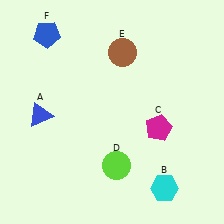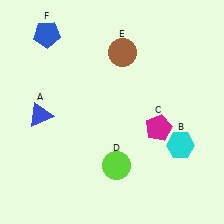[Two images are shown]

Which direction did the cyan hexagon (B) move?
The cyan hexagon (B) moved up.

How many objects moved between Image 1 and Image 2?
1 object moved between the two images.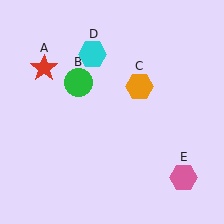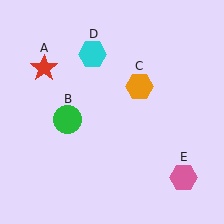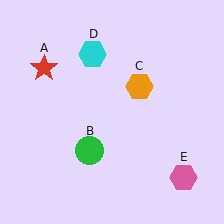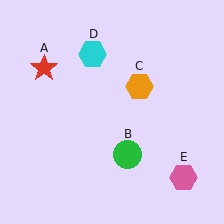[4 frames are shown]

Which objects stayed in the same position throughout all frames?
Red star (object A) and orange hexagon (object C) and cyan hexagon (object D) and pink hexagon (object E) remained stationary.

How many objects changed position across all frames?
1 object changed position: green circle (object B).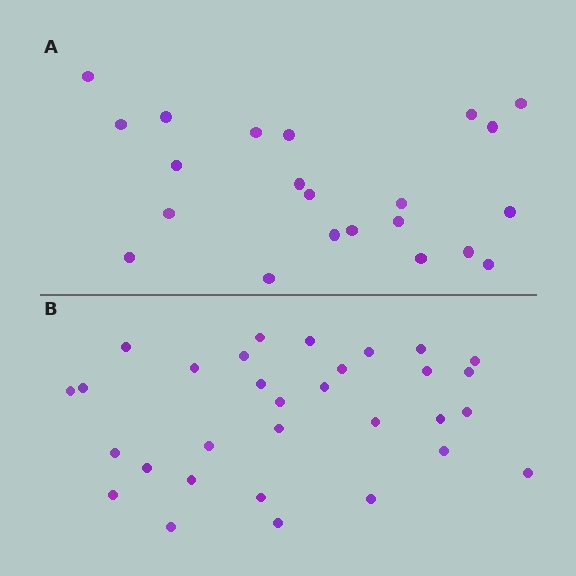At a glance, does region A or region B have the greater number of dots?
Region B (the bottom region) has more dots.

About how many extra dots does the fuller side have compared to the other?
Region B has roughly 8 or so more dots than region A.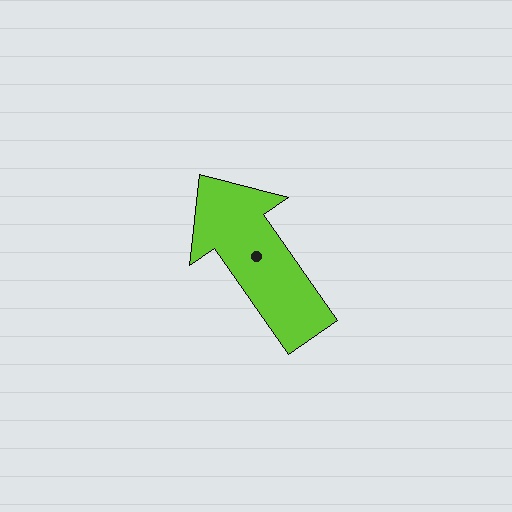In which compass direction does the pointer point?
Northwest.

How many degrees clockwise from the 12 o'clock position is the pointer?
Approximately 325 degrees.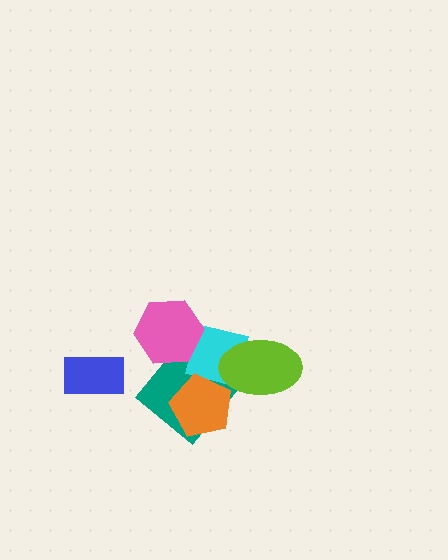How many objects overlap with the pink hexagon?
2 objects overlap with the pink hexagon.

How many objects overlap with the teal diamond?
3 objects overlap with the teal diamond.